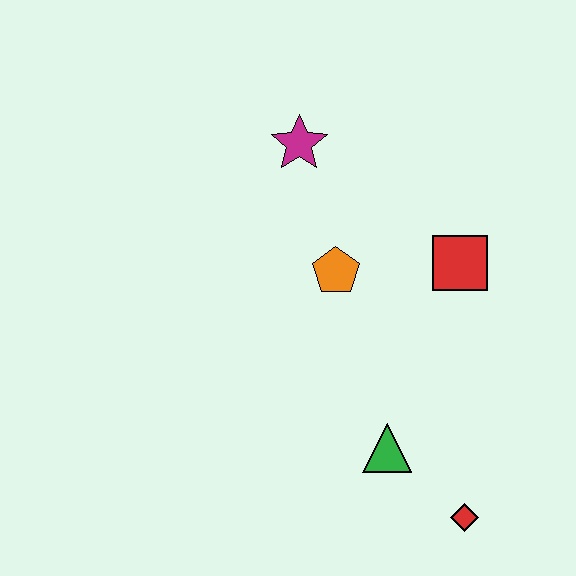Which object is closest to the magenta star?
The orange pentagon is closest to the magenta star.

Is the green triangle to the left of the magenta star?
No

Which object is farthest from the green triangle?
The magenta star is farthest from the green triangle.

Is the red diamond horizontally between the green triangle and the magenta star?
No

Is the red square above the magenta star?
No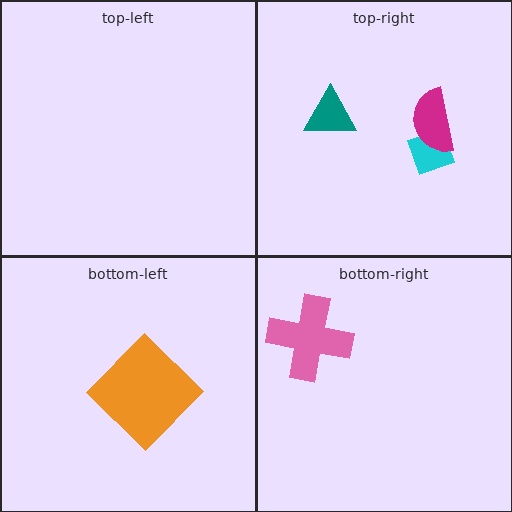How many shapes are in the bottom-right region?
1.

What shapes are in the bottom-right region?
The pink cross.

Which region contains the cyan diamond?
The top-right region.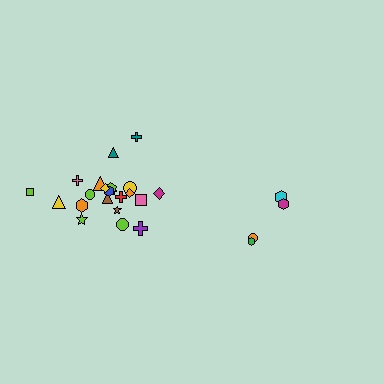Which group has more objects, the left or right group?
The left group.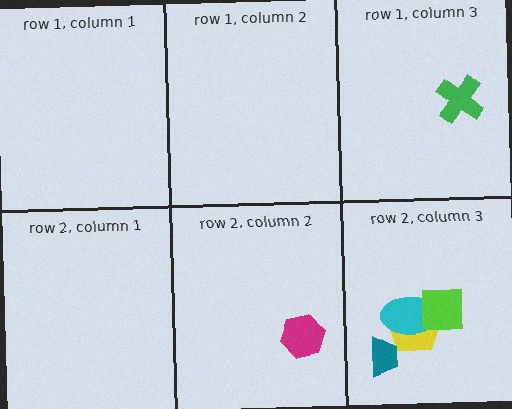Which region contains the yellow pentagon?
The row 2, column 3 region.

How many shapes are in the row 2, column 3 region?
4.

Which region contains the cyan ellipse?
The row 2, column 3 region.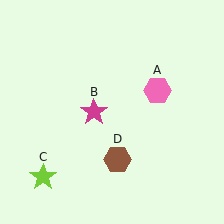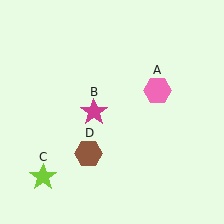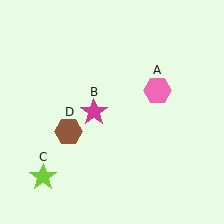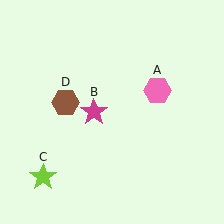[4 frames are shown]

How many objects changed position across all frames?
1 object changed position: brown hexagon (object D).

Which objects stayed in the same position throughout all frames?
Pink hexagon (object A) and magenta star (object B) and lime star (object C) remained stationary.